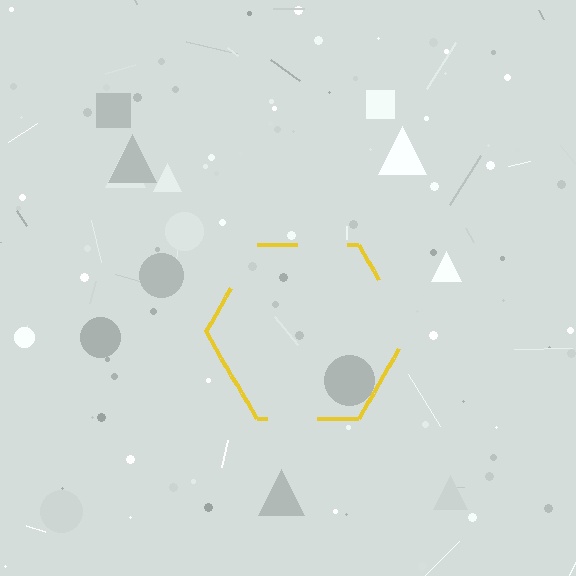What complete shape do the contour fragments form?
The contour fragments form a hexagon.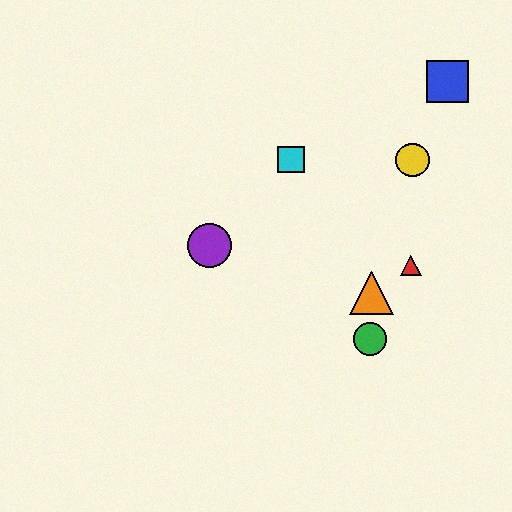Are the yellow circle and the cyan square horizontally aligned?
Yes, both are at y≈160.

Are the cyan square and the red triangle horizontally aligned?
No, the cyan square is at y≈160 and the red triangle is at y≈265.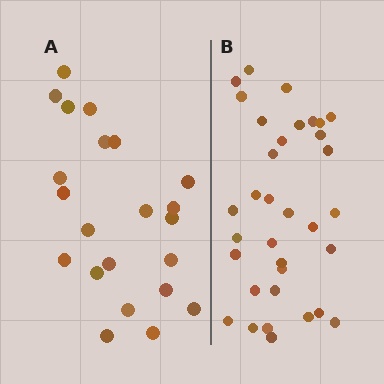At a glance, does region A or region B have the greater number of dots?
Region B (the right region) has more dots.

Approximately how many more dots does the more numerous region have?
Region B has roughly 12 or so more dots than region A.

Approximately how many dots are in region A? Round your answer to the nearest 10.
About 20 dots. (The exact count is 22, which rounds to 20.)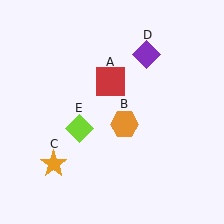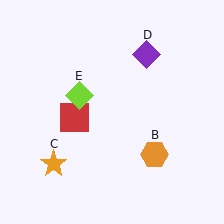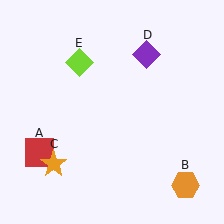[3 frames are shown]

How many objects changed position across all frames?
3 objects changed position: red square (object A), orange hexagon (object B), lime diamond (object E).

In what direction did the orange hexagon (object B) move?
The orange hexagon (object B) moved down and to the right.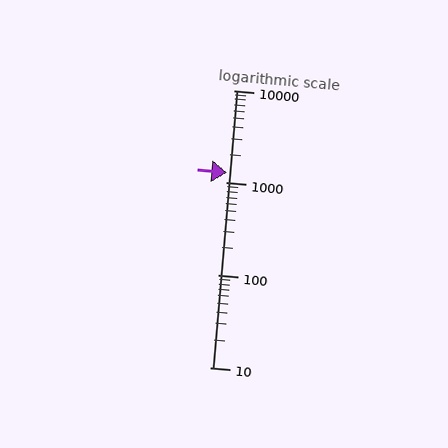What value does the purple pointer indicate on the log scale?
The pointer indicates approximately 1300.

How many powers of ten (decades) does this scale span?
The scale spans 3 decades, from 10 to 10000.